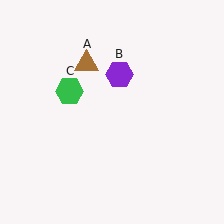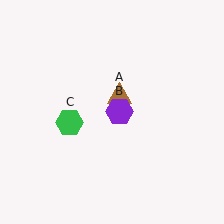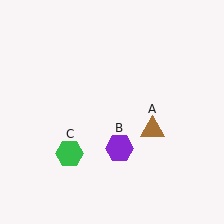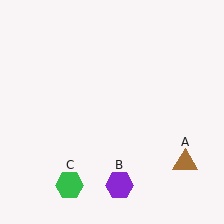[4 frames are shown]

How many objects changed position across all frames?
3 objects changed position: brown triangle (object A), purple hexagon (object B), green hexagon (object C).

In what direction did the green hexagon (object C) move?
The green hexagon (object C) moved down.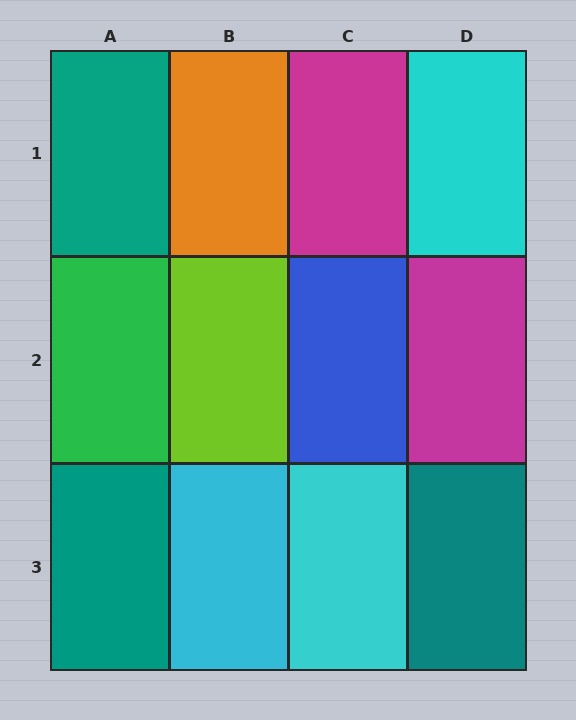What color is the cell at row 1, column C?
Magenta.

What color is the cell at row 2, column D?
Magenta.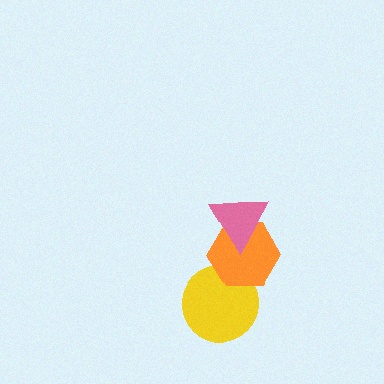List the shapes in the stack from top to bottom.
From top to bottom: the pink triangle, the orange hexagon, the yellow circle.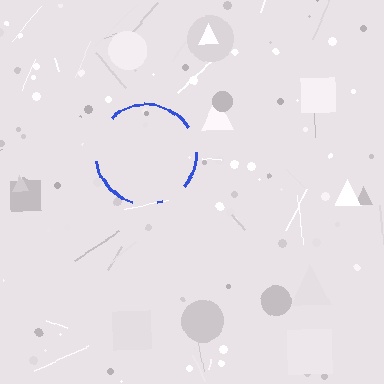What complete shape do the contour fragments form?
The contour fragments form a circle.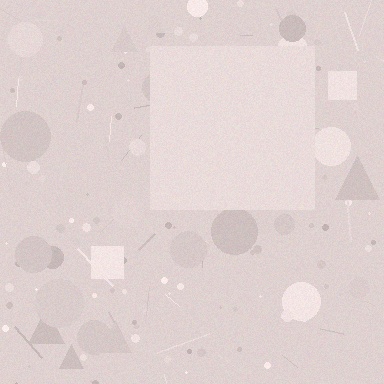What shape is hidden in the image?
A square is hidden in the image.